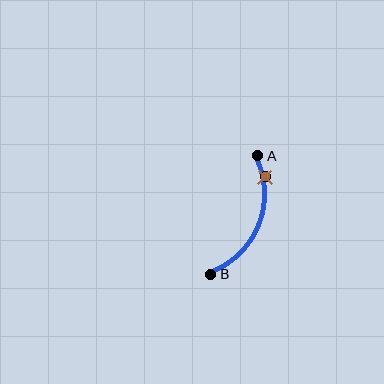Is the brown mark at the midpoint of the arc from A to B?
No. The brown mark lies on the arc but is closer to endpoint A. The arc midpoint would be at the point on the curve equidistant along the arc from both A and B.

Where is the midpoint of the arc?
The arc midpoint is the point on the curve farthest from the straight line joining A and B. It sits to the right of that line.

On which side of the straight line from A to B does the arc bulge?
The arc bulges to the right of the straight line connecting A and B.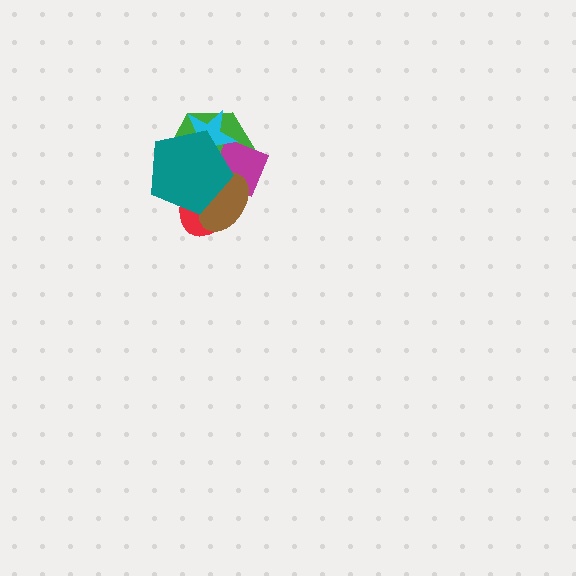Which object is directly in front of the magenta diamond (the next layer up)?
The brown ellipse is directly in front of the magenta diamond.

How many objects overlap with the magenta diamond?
5 objects overlap with the magenta diamond.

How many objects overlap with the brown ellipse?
4 objects overlap with the brown ellipse.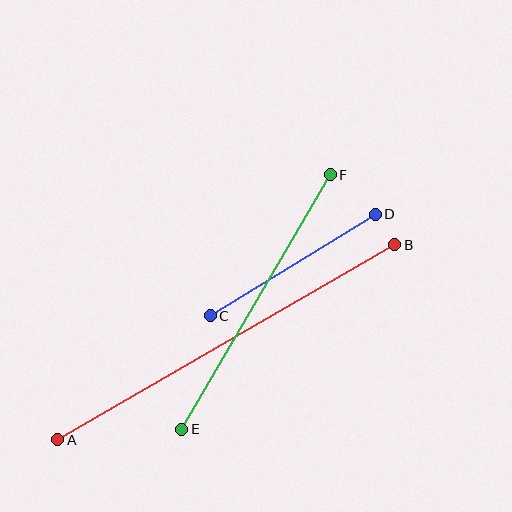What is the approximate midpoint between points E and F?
The midpoint is at approximately (256, 302) pixels.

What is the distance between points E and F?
The distance is approximately 295 pixels.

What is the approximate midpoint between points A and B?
The midpoint is at approximately (226, 342) pixels.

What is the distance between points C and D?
The distance is approximately 194 pixels.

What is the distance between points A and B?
The distance is approximately 389 pixels.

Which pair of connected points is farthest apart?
Points A and B are farthest apart.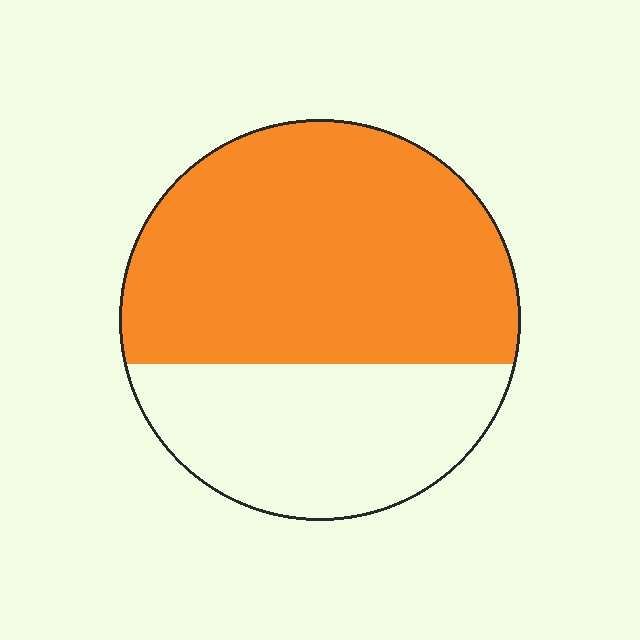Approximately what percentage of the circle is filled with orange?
Approximately 65%.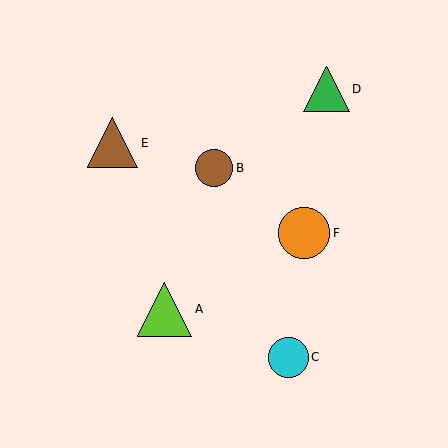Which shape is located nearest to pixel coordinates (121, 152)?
The brown triangle (labeled E) at (113, 143) is nearest to that location.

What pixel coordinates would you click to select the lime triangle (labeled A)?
Click at (165, 309) to select the lime triangle A.